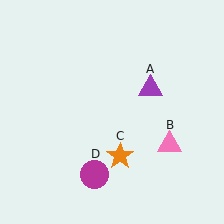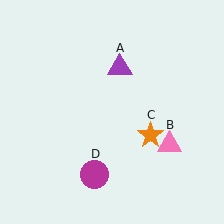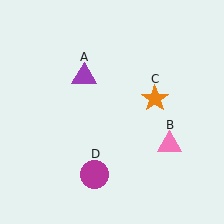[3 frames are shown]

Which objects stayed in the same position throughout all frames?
Pink triangle (object B) and magenta circle (object D) remained stationary.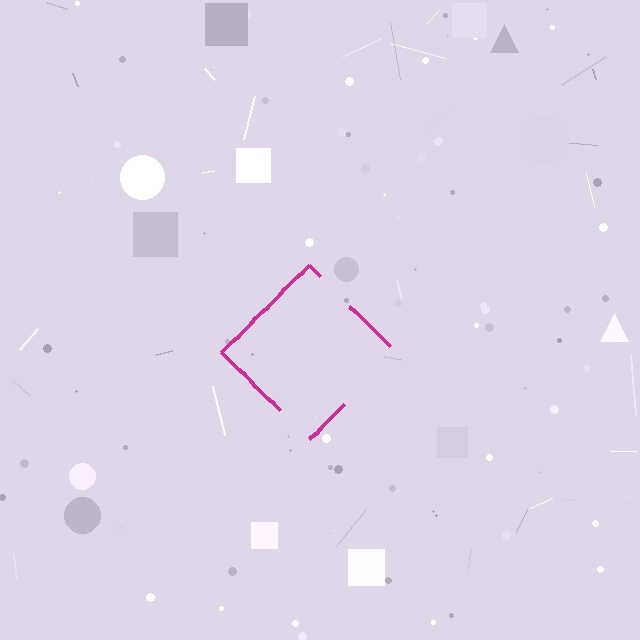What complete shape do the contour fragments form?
The contour fragments form a diamond.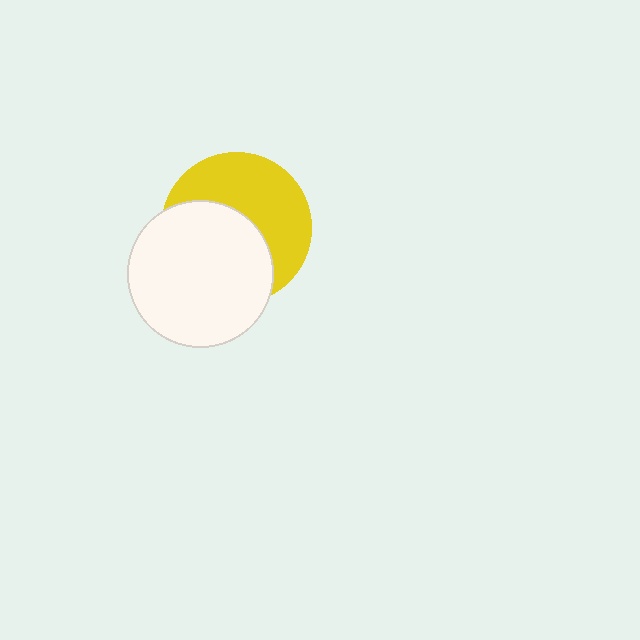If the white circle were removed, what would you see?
You would see the complete yellow circle.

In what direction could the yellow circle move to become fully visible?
The yellow circle could move toward the upper-right. That would shift it out from behind the white circle entirely.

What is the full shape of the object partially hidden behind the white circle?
The partially hidden object is a yellow circle.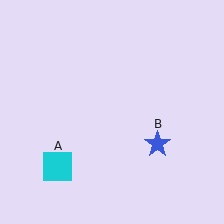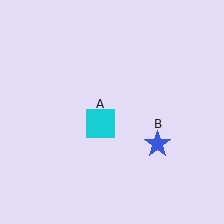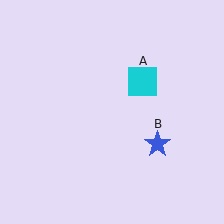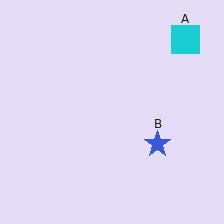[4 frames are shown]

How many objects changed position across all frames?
1 object changed position: cyan square (object A).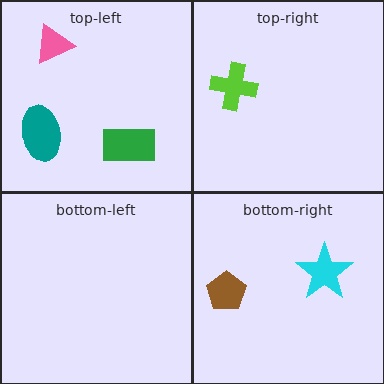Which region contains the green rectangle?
The top-left region.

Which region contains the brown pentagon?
The bottom-right region.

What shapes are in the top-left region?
The pink triangle, the green rectangle, the teal ellipse.